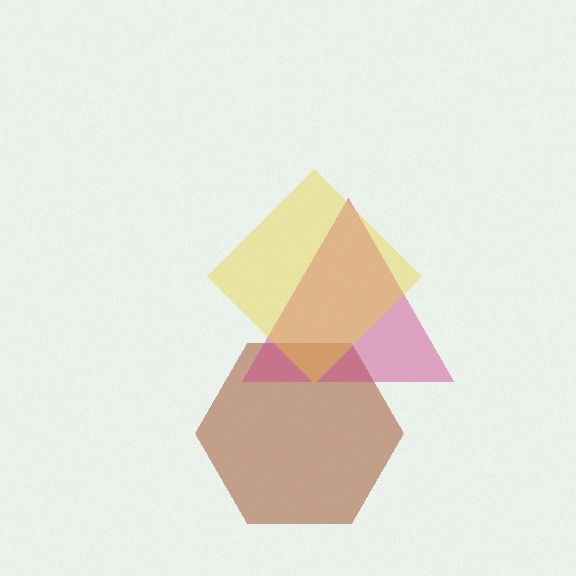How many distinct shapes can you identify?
There are 3 distinct shapes: a brown hexagon, a magenta triangle, a yellow diamond.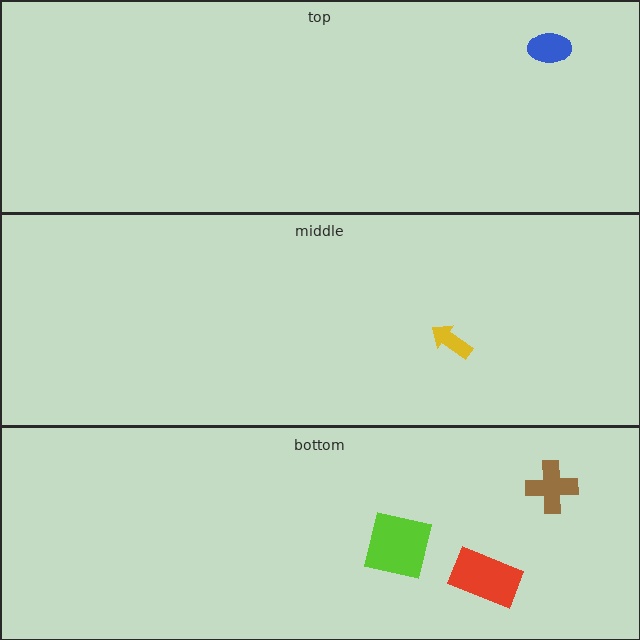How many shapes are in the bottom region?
3.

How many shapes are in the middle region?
1.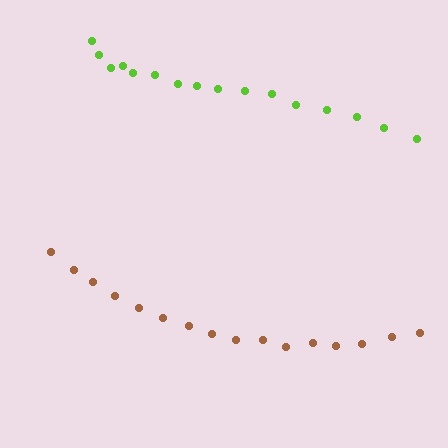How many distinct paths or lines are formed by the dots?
There are 2 distinct paths.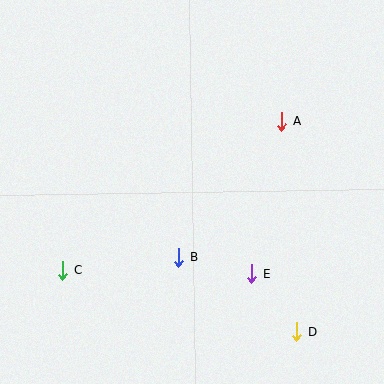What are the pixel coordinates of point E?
Point E is at (252, 274).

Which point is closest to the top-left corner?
Point C is closest to the top-left corner.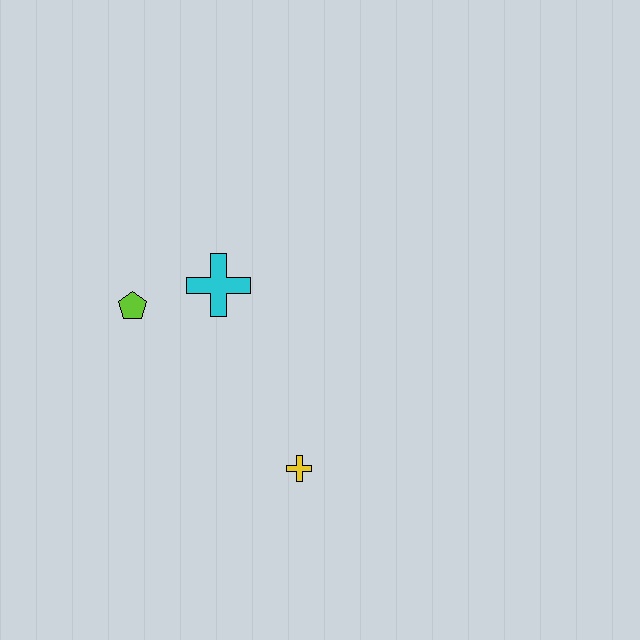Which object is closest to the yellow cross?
The cyan cross is closest to the yellow cross.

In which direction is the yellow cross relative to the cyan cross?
The yellow cross is below the cyan cross.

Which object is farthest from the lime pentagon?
The yellow cross is farthest from the lime pentagon.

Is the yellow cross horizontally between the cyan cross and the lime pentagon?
No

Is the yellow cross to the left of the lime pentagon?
No